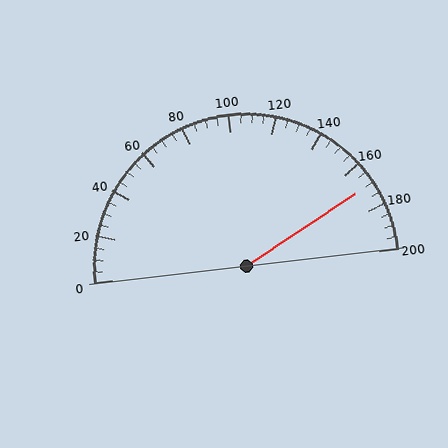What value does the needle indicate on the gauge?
The needle indicates approximately 170.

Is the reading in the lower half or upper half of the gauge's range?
The reading is in the upper half of the range (0 to 200).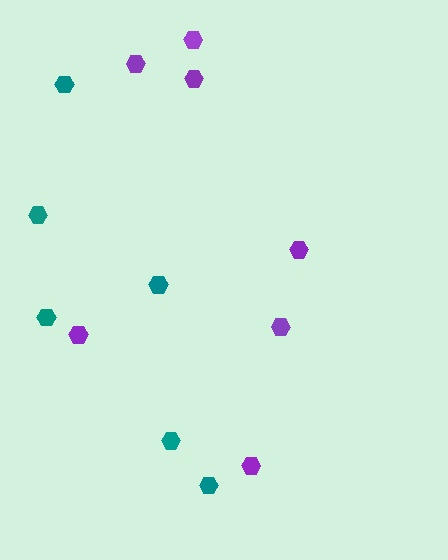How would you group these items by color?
There are 2 groups: one group of purple hexagons (7) and one group of teal hexagons (6).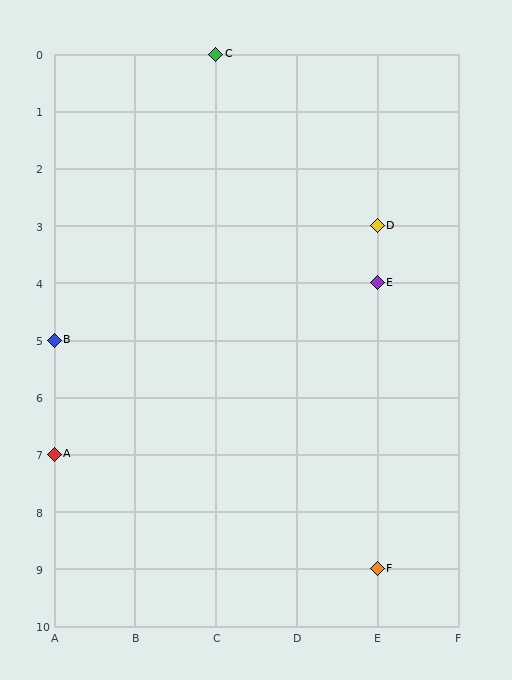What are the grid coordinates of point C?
Point C is at grid coordinates (C, 0).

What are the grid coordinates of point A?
Point A is at grid coordinates (A, 7).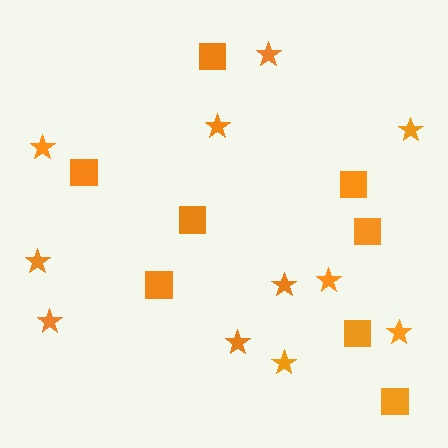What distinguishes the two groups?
There are 2 groups: one group of squares (8) and one group of stars (11).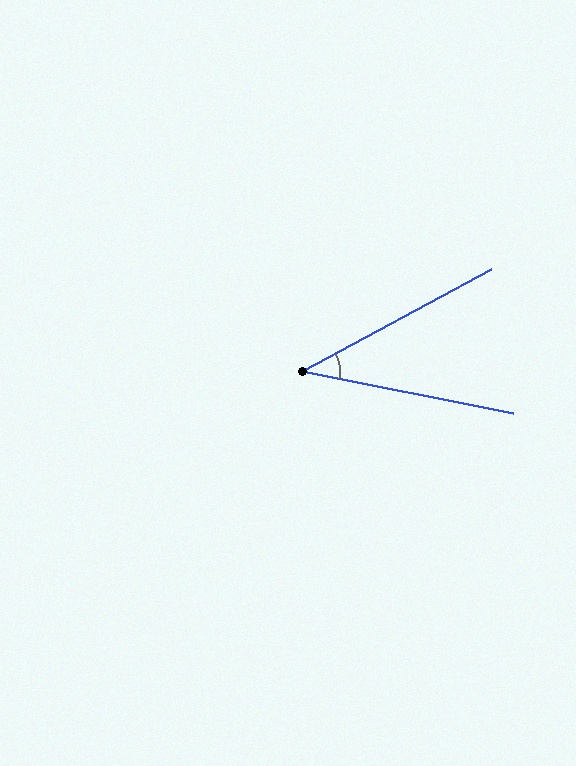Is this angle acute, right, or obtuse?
It is acute.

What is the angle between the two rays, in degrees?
Approximately 40 degrees.